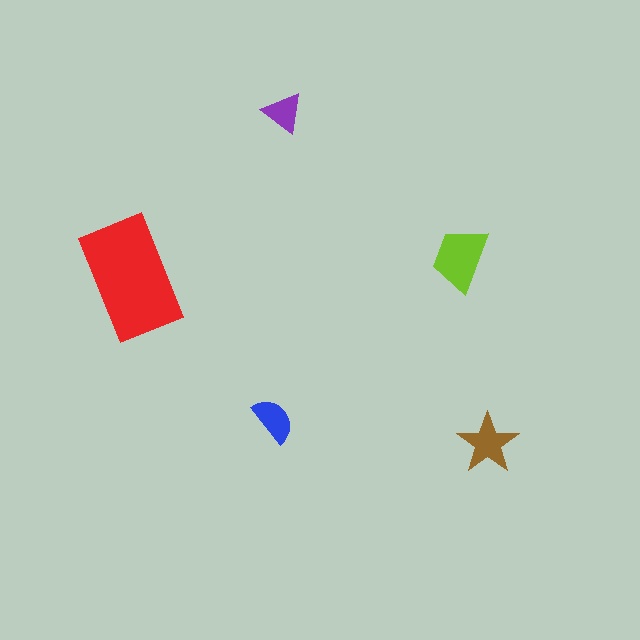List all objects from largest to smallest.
The red rectangle, the lime trapezoid, the brown star, the blue semicircle, the purple triangle.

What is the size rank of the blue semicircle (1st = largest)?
4th.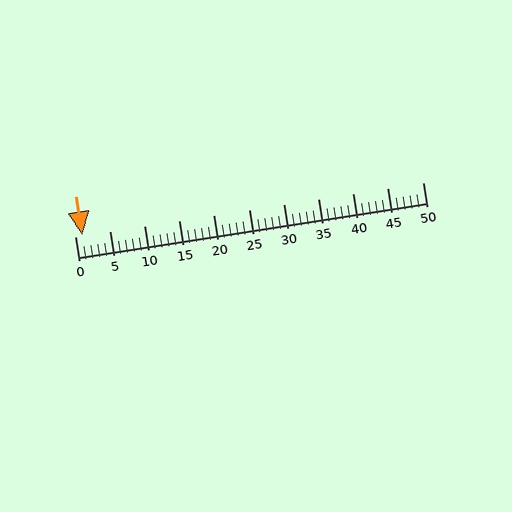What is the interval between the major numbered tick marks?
The major tick marks are spaced 5 units apart.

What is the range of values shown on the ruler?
The ruler shows values from 0 to 50.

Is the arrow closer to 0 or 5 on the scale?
The arrow is closer to 0.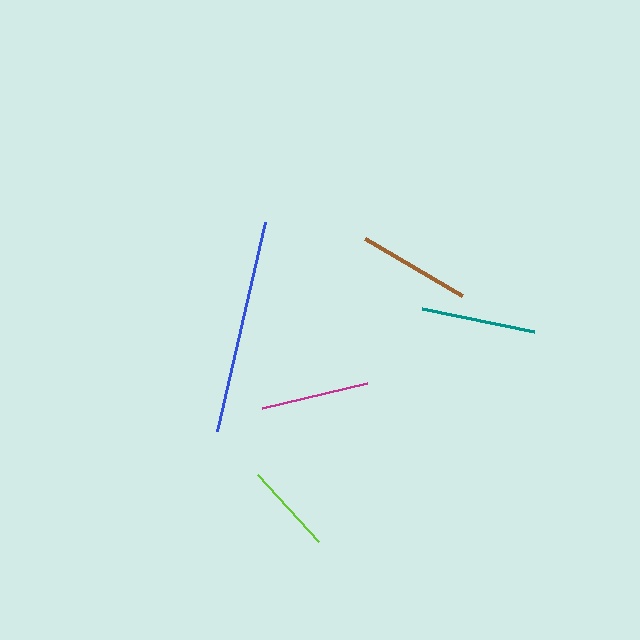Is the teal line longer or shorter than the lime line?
The teal line is longer than the lime line.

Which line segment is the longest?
The blue line is the longest at approximately 214 pixels.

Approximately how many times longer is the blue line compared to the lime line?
The blue line is approximately 2.4 times the length of the lime line.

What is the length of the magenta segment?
The magenta segment is approximately 109 pixels long.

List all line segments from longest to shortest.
From longest to shortest: blue, teal, brown, magenta, lime.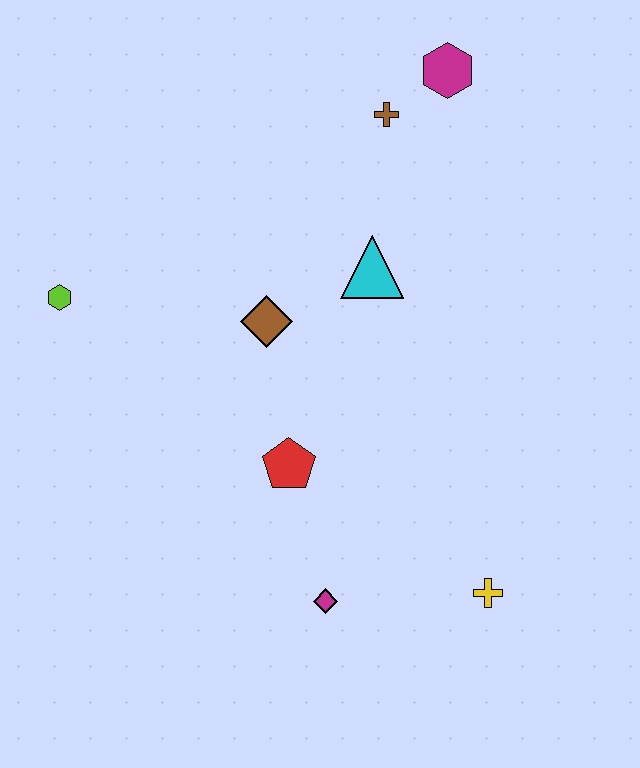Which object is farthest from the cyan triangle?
The yellow cross is farthest from the cyan triangle.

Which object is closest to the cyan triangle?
The brown diamond is closest to the cyan triangle.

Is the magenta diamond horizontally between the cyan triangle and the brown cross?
No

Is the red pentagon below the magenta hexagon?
Yes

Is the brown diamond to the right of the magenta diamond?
No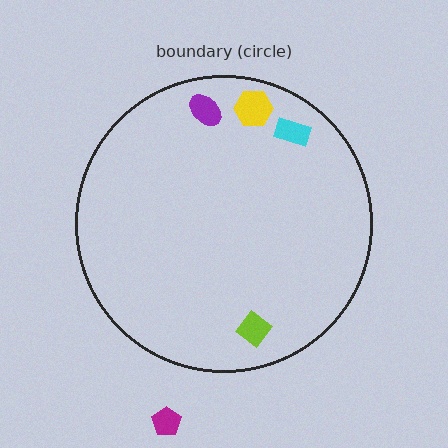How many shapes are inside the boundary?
4 inside, 1 outside.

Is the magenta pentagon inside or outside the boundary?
Outside.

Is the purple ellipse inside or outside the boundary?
Inside.